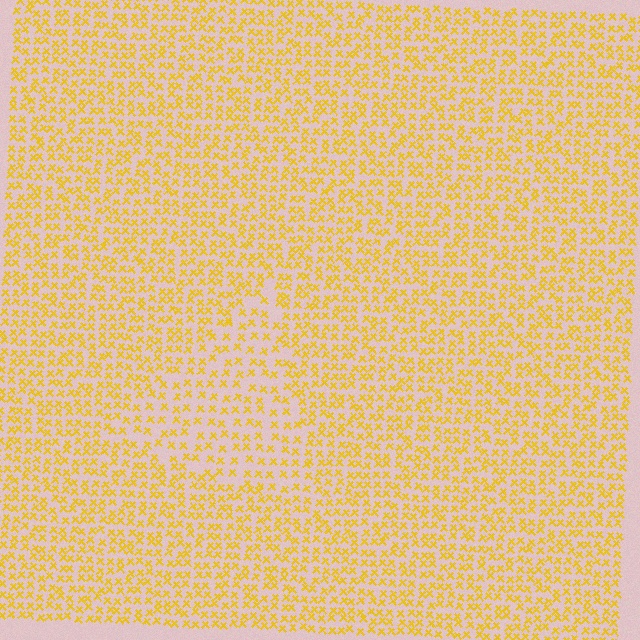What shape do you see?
I see a triangle.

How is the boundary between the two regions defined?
The boundary is defined by a change in element density (approximately 1.6x ratio). All elements are the same color, size, and shape.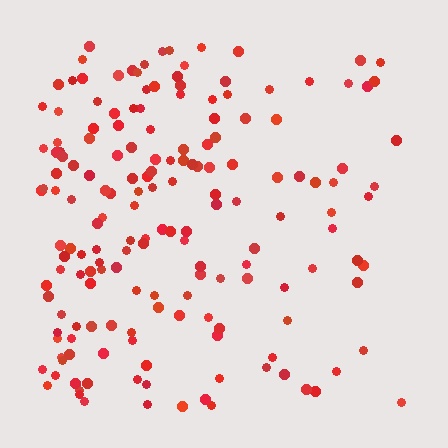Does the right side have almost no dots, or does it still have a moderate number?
Still a moderate number, just noticeably fewer than the left.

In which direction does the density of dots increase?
From right to left, with the left side densest.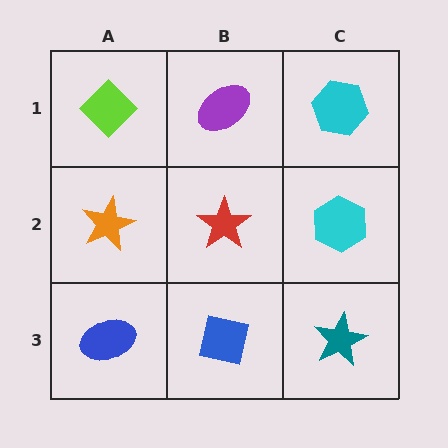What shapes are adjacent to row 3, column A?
An orange star (row 2, column A), a blue square (row 3, column B).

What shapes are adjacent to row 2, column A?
A lime diamond (row 1, column A), a blue ellipse (row 3, column A), a red star (row 2, column B).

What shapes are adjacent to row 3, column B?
A red star (row 2, column B), a blue ellipse (row 3, column A), a teal star (row 3, column C).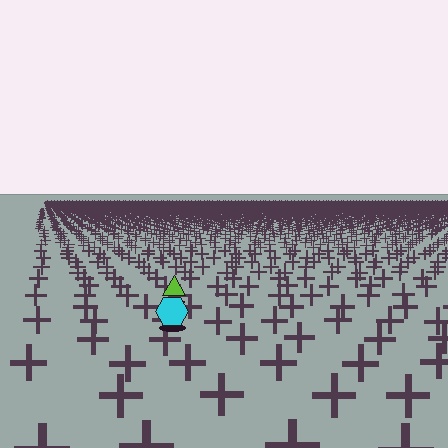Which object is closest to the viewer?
The cyan hexagon is closest. The texture marks near it are larger and more spread out.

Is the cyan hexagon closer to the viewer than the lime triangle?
Yes. The cyan hexagon is closer — you can tell from the texture gradient: the ground texture is coarser near it.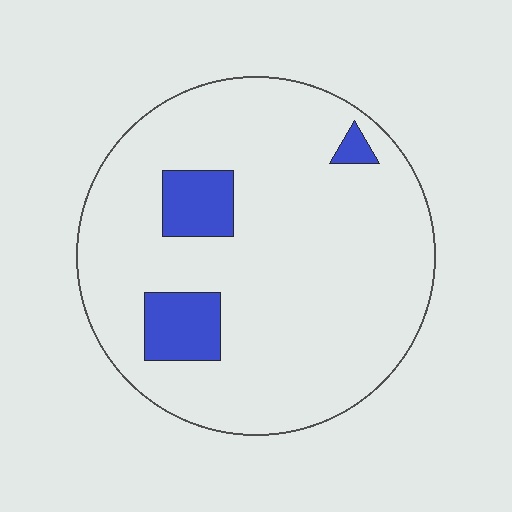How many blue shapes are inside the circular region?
3.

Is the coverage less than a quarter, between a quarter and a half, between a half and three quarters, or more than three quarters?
Less than a quarter.